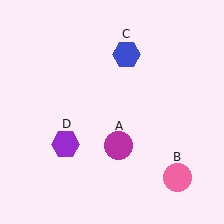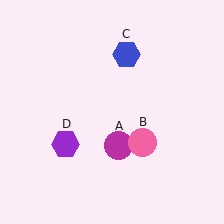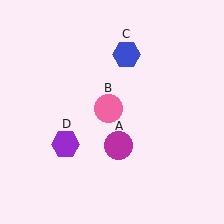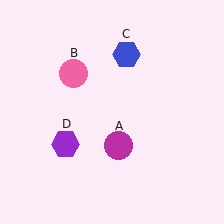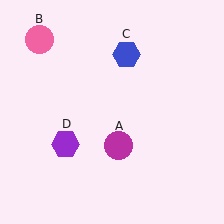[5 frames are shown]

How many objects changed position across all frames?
1 object changed position: pink circle (object B).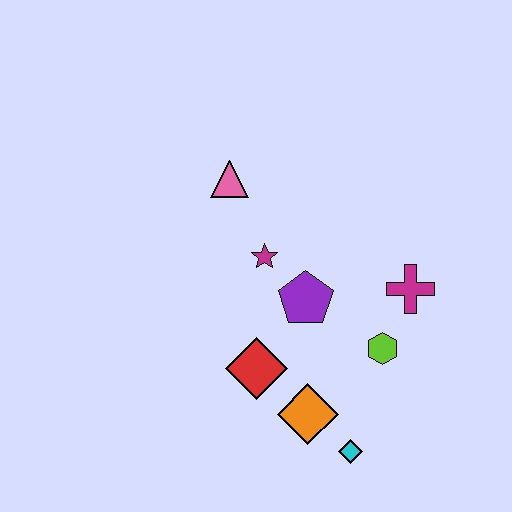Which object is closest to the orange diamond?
The cyan diamond is closest to the orange diamond.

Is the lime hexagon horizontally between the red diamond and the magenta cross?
Yes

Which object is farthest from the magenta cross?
The pink triangle is farthest from the magenta cross.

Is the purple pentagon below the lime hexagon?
No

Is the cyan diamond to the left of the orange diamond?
No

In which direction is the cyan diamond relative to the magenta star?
The cyan diamond is below the magenta star.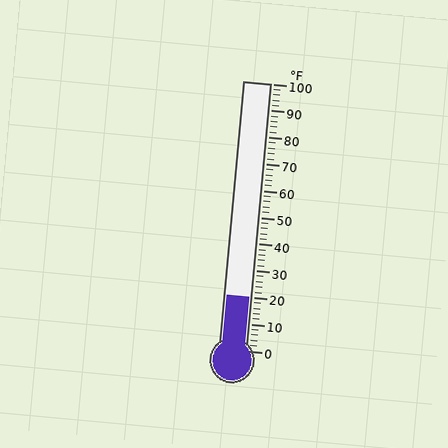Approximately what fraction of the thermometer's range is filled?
The thermometer is filled to approximately 20% of its range.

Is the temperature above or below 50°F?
The temperature is below 50°F.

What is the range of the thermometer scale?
The thermometer scale ranges from 0°F to 100°F.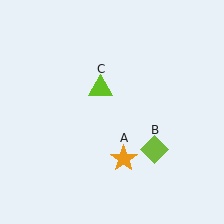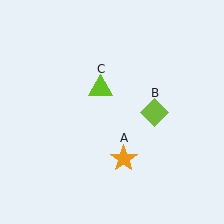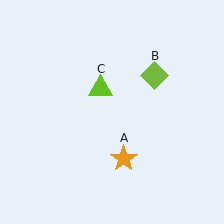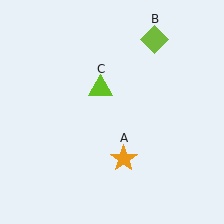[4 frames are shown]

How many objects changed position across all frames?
1 object changed position: lime diamond (object B).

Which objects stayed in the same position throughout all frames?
Orange star (object A) and lime triangle (object C) remained stationary.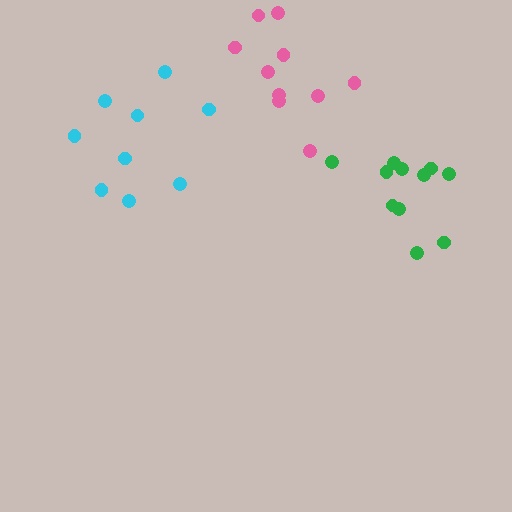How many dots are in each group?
Group 1: 10 dots, Group 2: 11 dots, Group 3: 9 dots (30 total).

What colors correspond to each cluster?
The clusters are colored: pink, green, cyan.